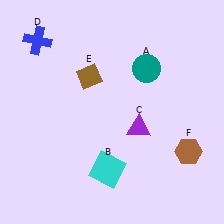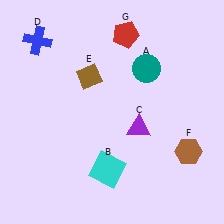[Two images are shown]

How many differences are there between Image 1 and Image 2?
There is 1 difference between the two images.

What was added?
A red pentagon (G) was added in Image 2.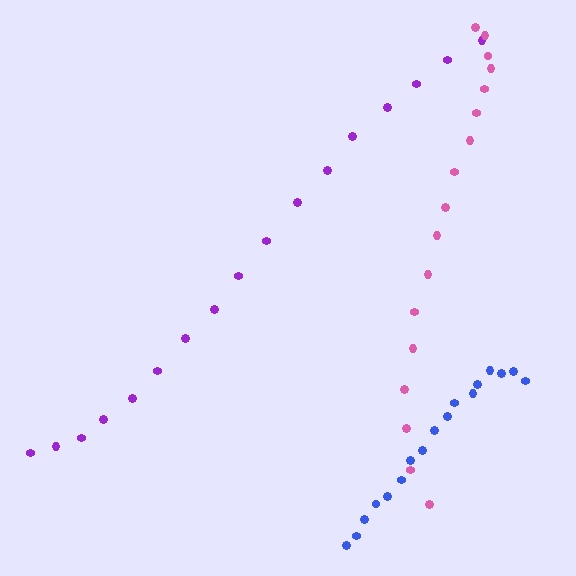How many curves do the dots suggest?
There are 3 distinct paths.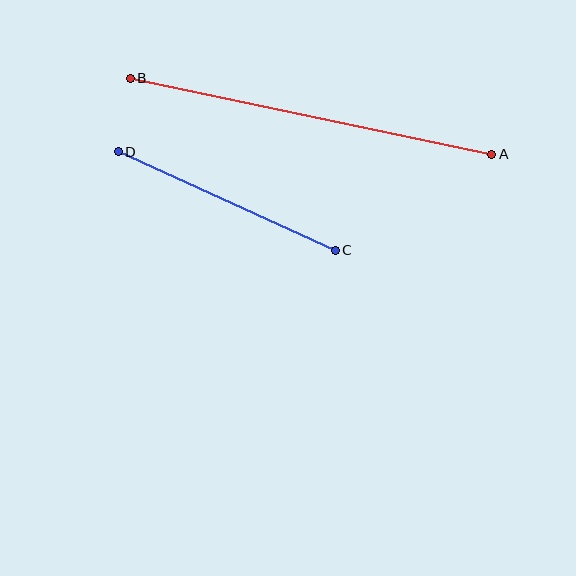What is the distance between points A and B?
The distance is approximately 369 pixels.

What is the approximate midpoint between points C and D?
The midpoint is at approximately (227, 201) pixels.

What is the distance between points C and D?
The distance is approximately 238 pixels.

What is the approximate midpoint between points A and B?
The midpoint is at approximately (311, 116) pixels.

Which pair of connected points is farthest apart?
Points A and B are farthest apart.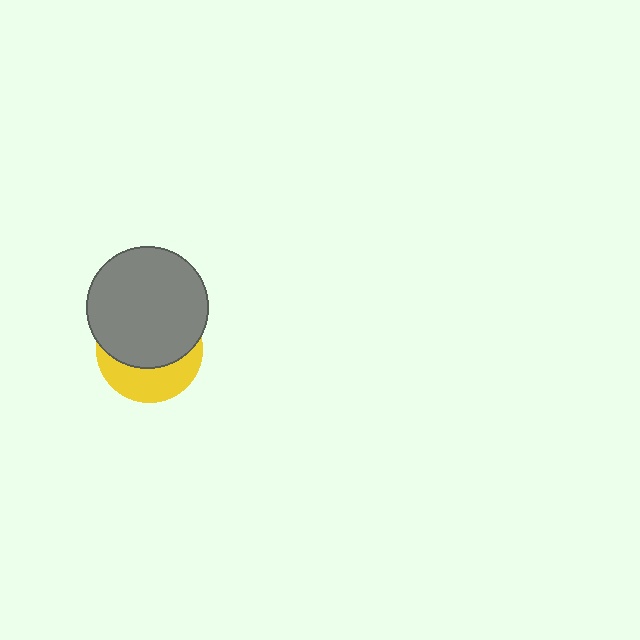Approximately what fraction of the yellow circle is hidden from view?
Roughly 62% of the yellow circle is hidden behind the gray circle.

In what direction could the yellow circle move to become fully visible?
The yellow circle could move down. That would shift it out from behind the gray circle entirely.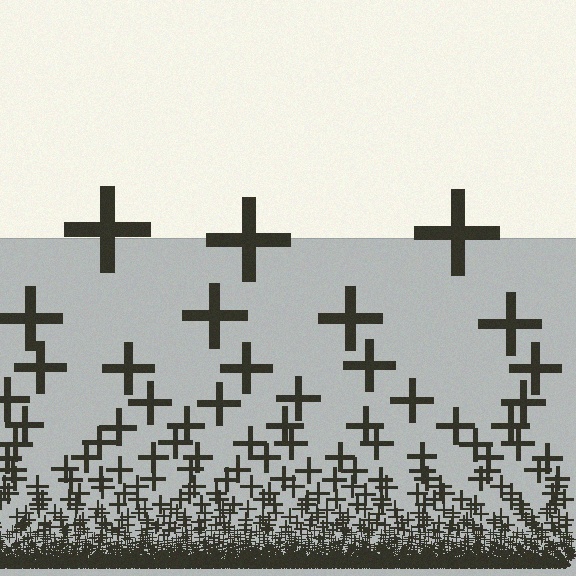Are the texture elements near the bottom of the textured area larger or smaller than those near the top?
Smaller. The gradient is inverted — elements near the bottom are smaller and denser.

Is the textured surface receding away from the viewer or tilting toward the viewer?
The surface appears to tilt toward the viewer. Texture elements get larger and sparser toward the top.